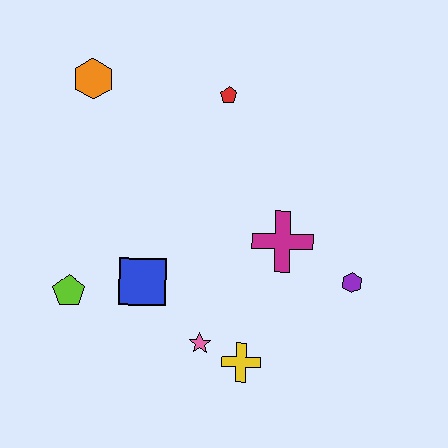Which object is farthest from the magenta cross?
The orange hexagon is farthest from the magenta cross.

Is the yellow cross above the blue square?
No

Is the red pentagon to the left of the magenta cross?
Yes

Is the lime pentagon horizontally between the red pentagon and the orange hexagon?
No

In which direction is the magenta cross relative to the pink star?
The magenta cross is above the pink star.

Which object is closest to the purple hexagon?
The magenta cross is closest to the purple hexagon.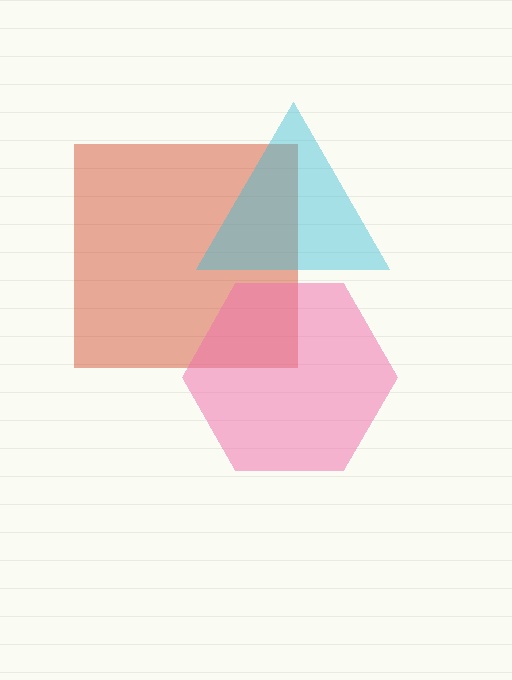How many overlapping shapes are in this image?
There are 3 overlapping shapes in the image.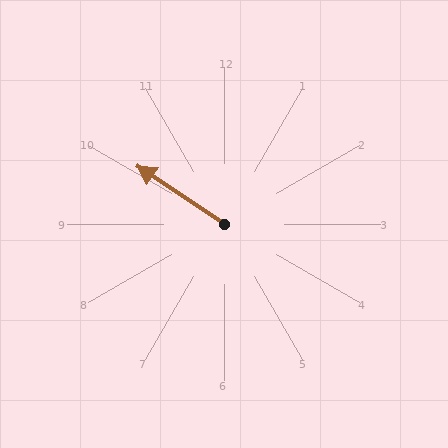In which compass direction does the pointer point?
Northwest.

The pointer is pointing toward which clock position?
Roughly 10 o'clock.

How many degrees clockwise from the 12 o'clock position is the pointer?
Approximately 304 degrees.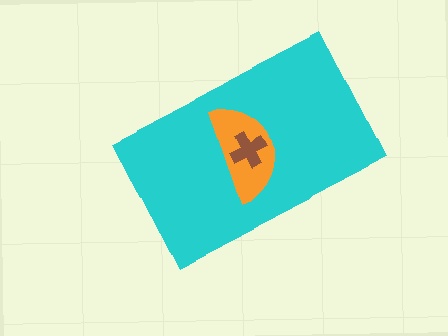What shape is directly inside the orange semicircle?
The brown cross.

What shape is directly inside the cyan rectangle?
The orange semicircle.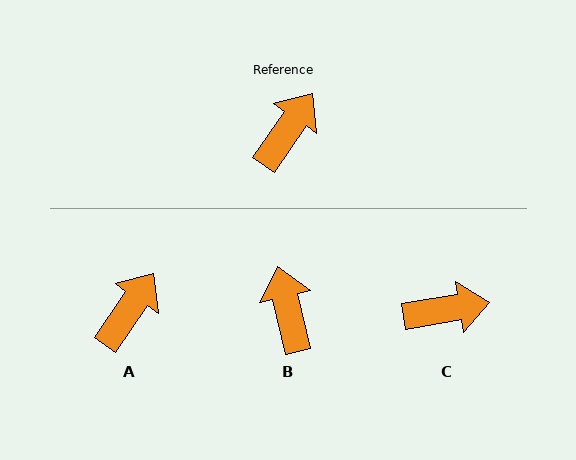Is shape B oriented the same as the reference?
No, it is off by about 48 degrees.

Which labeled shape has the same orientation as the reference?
A.